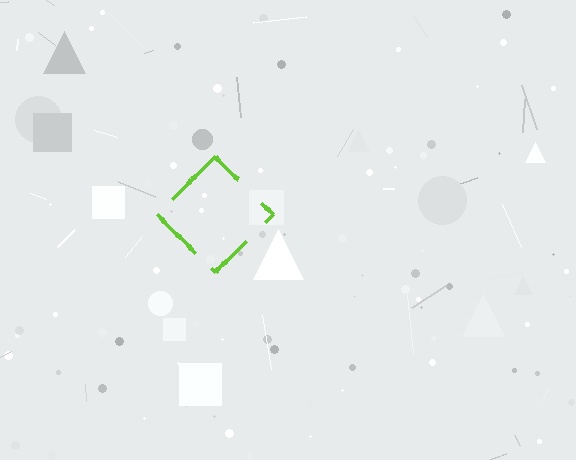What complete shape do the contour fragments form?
The contour fragments form a diamond.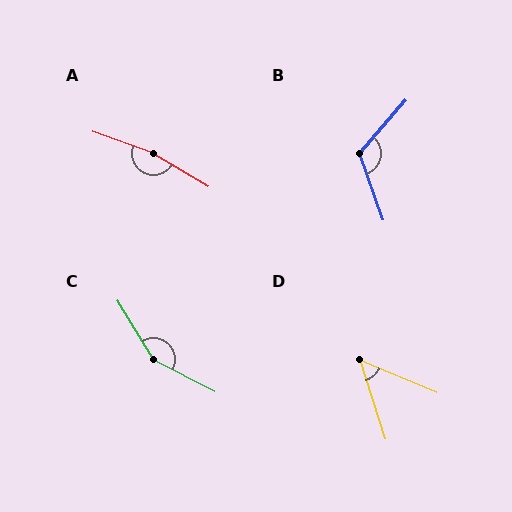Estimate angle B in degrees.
Approximately 119 degrees.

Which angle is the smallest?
D, at approximately 50 degrees.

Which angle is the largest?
A, at approximately 169 degrees.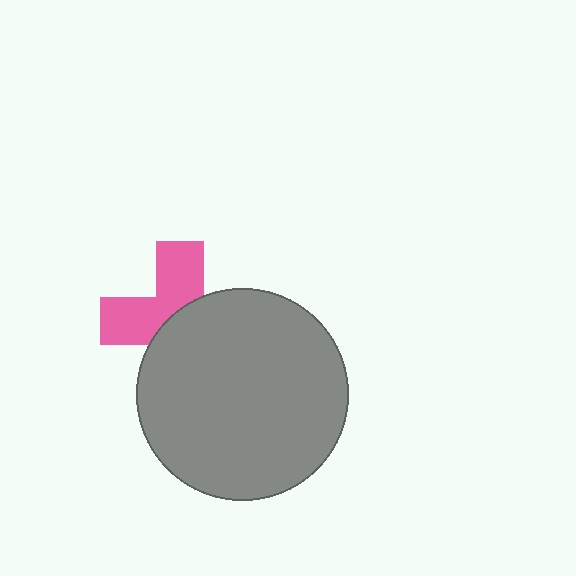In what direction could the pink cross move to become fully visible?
The pink cross could move toward the upper-left. That would shift it out from behind the gray circle entirely.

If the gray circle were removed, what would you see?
You would see the complete pink cross.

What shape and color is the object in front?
The object in front is a gray circle.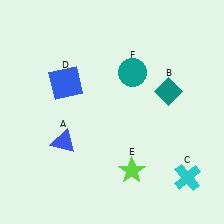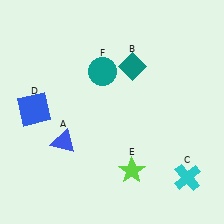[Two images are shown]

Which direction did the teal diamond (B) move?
The teal diamond (B) moved left.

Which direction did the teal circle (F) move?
The teal circle (F) moved left.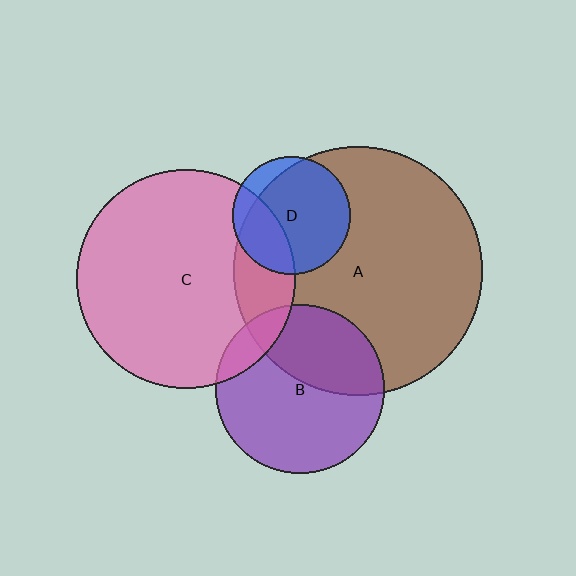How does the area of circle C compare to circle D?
Approximately 3.5 times.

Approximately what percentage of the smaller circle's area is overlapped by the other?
Approximately 10%.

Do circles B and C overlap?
Yes.